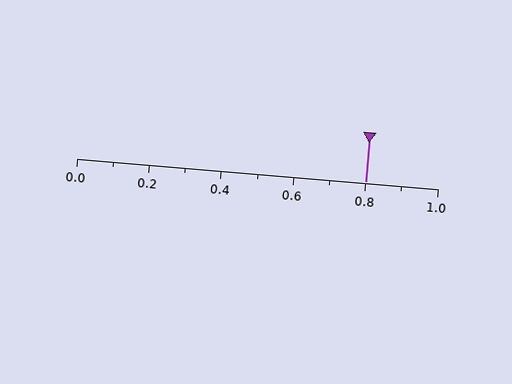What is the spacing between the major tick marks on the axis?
The major ticks are spaced 0.2 apart.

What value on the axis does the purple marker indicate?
The marker indicates approximately 0.8.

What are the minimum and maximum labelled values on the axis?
The axis runs from 0.0 to 1.0.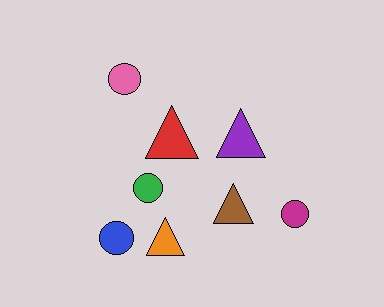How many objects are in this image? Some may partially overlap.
There are 8 objects.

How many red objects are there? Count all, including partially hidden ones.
There is 1 red object.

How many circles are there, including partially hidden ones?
There are 4 circles.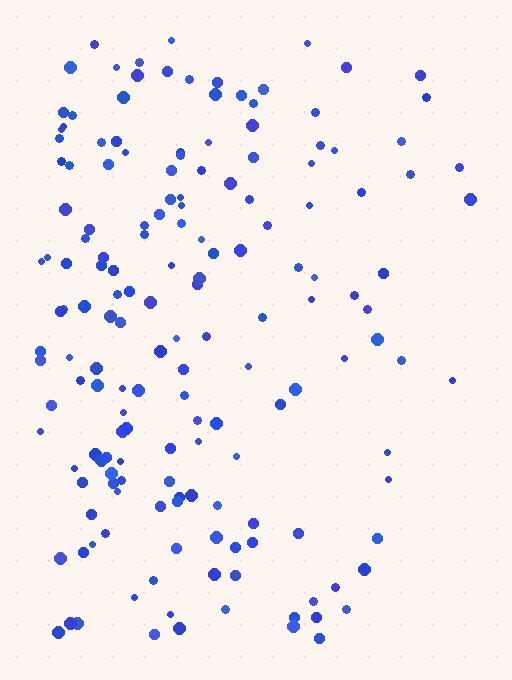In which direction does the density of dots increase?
From right to left, with the left side densest.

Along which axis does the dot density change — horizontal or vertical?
Horizontal.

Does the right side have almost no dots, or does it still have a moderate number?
Still a moderate number, just noticeably fewer than the left.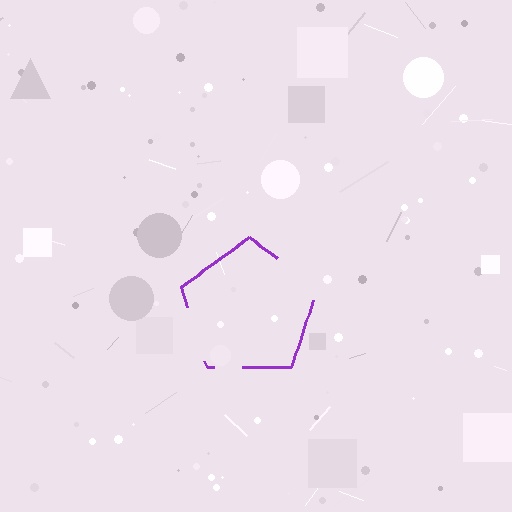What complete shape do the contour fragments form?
The contour fragments form a pentagon.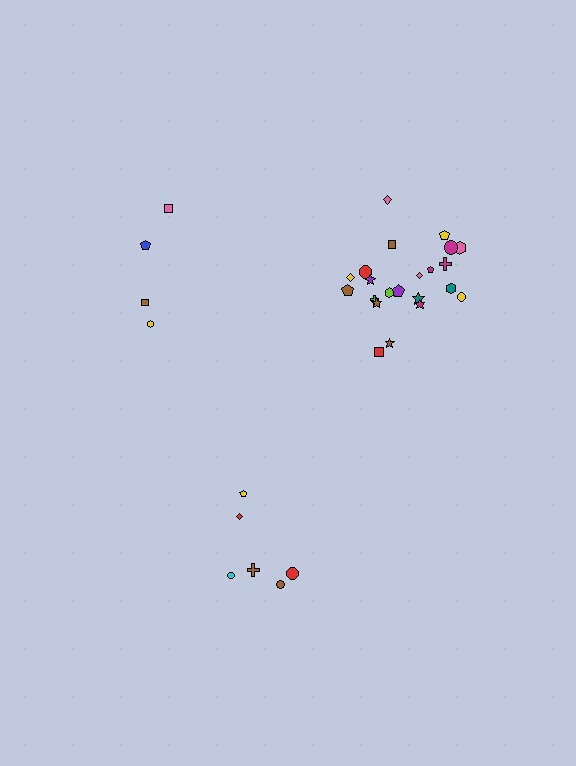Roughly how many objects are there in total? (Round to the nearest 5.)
Roughly 30 objects in total.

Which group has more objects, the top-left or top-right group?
The top-right group.